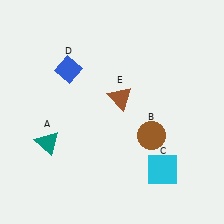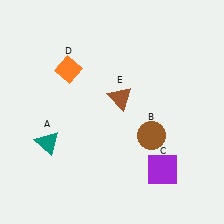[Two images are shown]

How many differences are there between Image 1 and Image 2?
There are 2 differences between the two images.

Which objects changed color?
C changed from cyan to purple. D changed from blue to orange.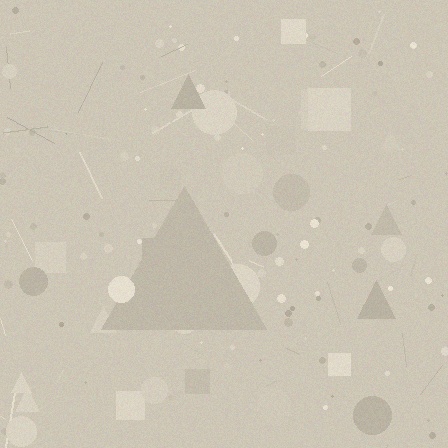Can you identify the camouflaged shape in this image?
The camouflaged shape is a triangle.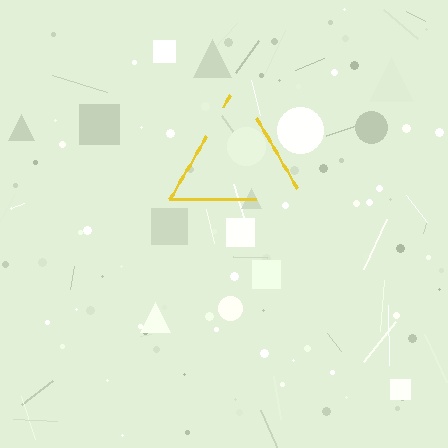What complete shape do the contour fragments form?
The contour fragments form a triangle.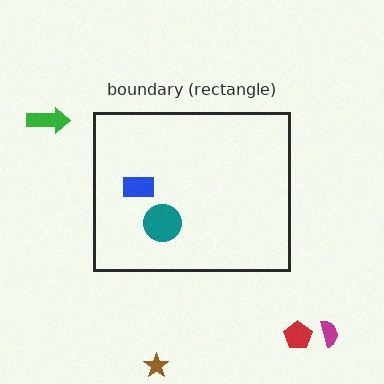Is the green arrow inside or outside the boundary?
Outside.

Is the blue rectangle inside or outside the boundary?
Inside.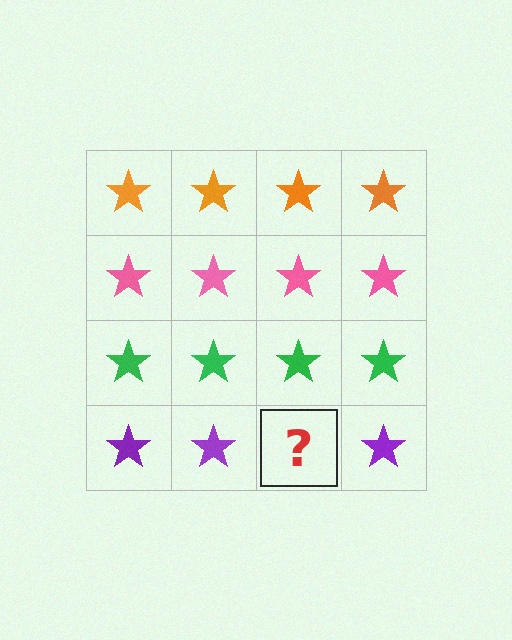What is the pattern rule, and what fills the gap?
The rule is that each row has a consistent color. The gap should be filled with a purple star.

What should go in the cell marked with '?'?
The missing cell should contain a purple star.